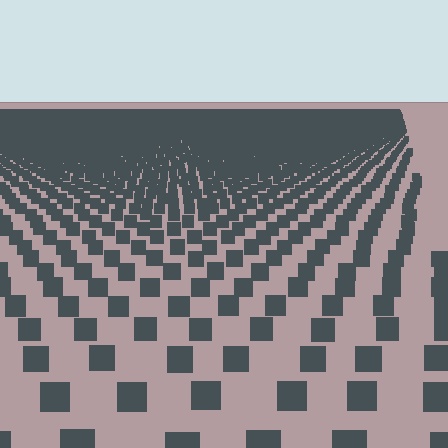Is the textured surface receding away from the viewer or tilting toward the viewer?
The surface is receding away from the viewer. Texture elements get smaller and denser toward the top.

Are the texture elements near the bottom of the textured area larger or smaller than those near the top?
Larger. Near the bottom, elements are closer to the viewer and appear at a bigger on-screen size.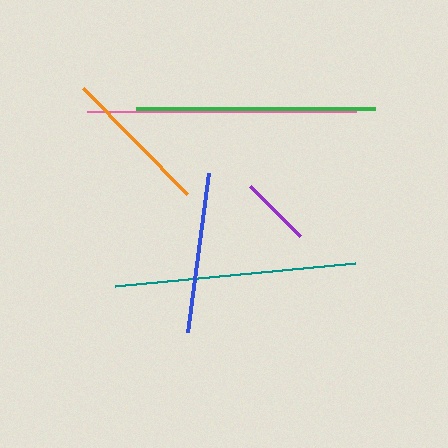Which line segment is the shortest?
The purple line is the shortest at approximately 71 pixels.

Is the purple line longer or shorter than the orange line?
The orange line is longer than the purple line.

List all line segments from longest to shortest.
From longest to shortest: pink, teal, green, blue, orange, purple.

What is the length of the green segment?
The green segment is approximately 238 pixels long.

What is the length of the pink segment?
The pink segment is approximately 269 pixels long.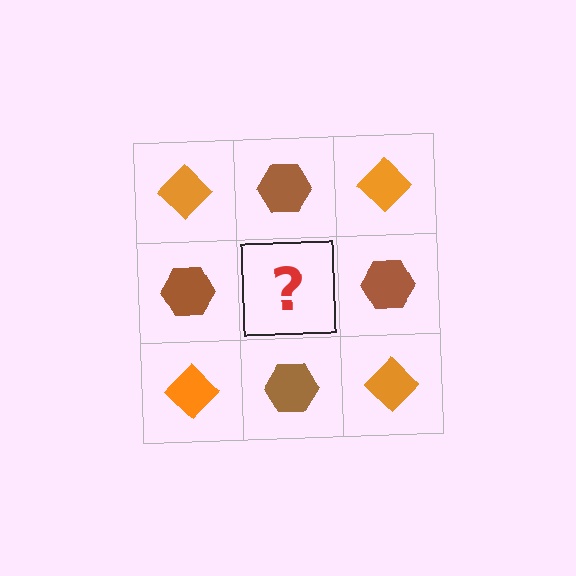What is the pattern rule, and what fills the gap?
The rule is that it alternates orange diamond and brown hexagon in a checkerboard pattern. The gap should be filled with an orange diamond.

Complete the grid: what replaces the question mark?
The question mark should be replaced with an orange diamond.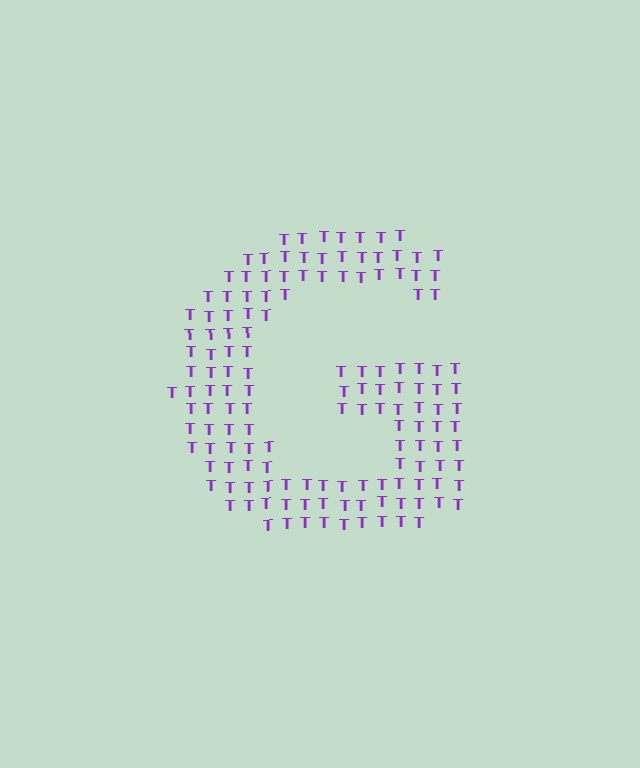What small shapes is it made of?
It is made of small letter T's.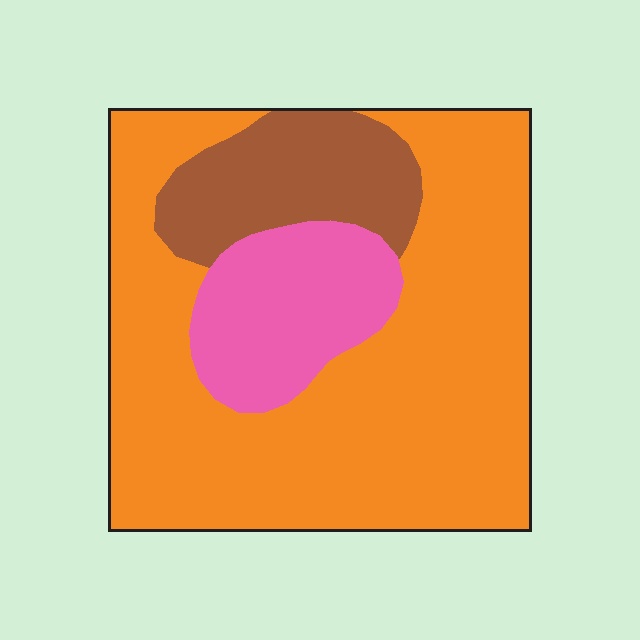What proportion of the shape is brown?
Brown covers about 15% of the shape.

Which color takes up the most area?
Orange, at roughly 70%.